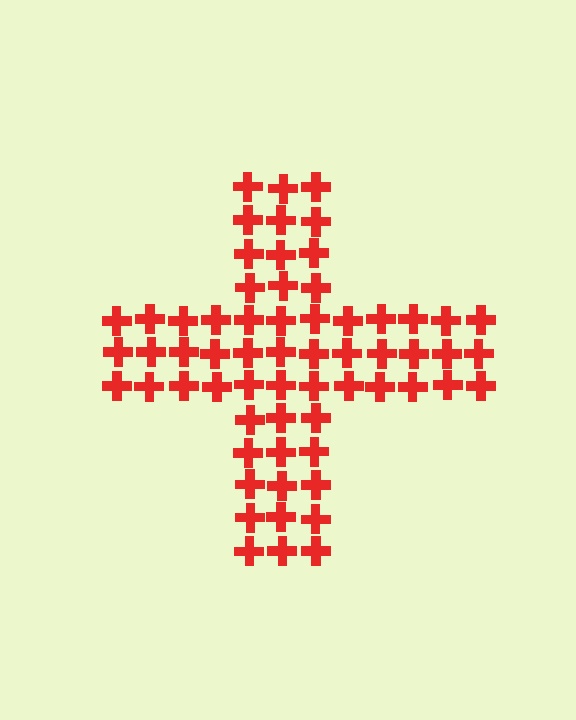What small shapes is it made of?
It is made of small crosses.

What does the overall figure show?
The overall figure shows a cross.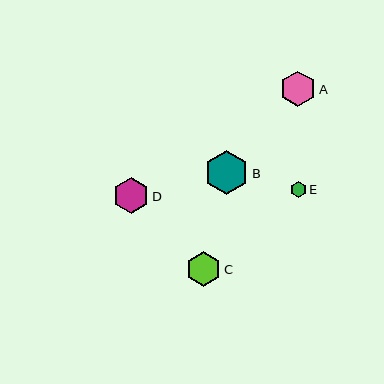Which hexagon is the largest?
Hexagon B is the largest with a size of approximately 44 pixels.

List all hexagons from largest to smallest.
From largest to smallest: B, D, A, C, E.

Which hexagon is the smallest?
Hexagon E is the smallest with a size of approximately 16 pixels.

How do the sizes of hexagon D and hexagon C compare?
Hexagon D and hexagon C are approximately the same size.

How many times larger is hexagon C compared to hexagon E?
Hexagon C is approximately 2.2 times the size of hexagon E.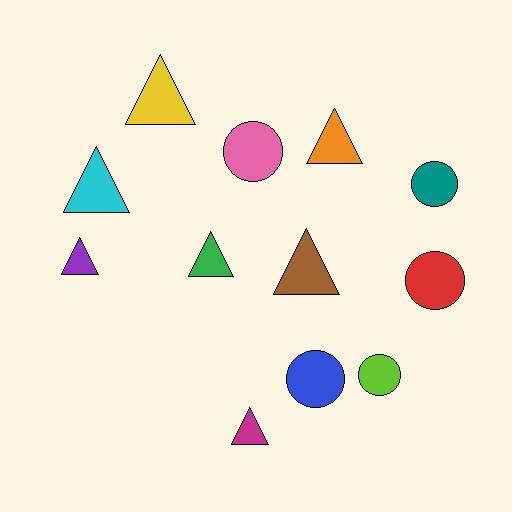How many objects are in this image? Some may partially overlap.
There are 12 objects.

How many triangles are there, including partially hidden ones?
There are 7 triangles.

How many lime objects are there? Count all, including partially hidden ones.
There is 1 lime object.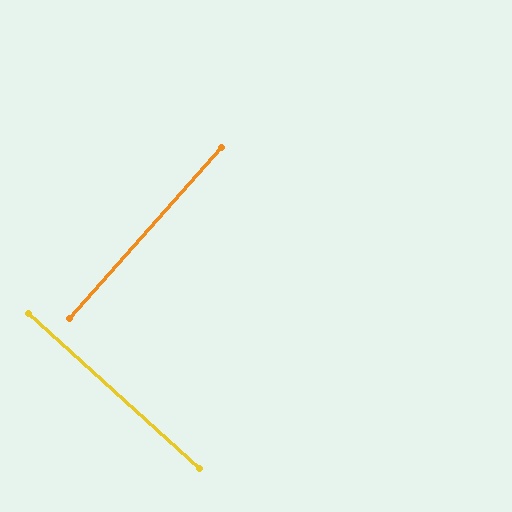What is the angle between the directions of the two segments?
Approximately 89 degrees.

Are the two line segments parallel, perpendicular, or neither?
Perpendicular — they meet at approximately 89°.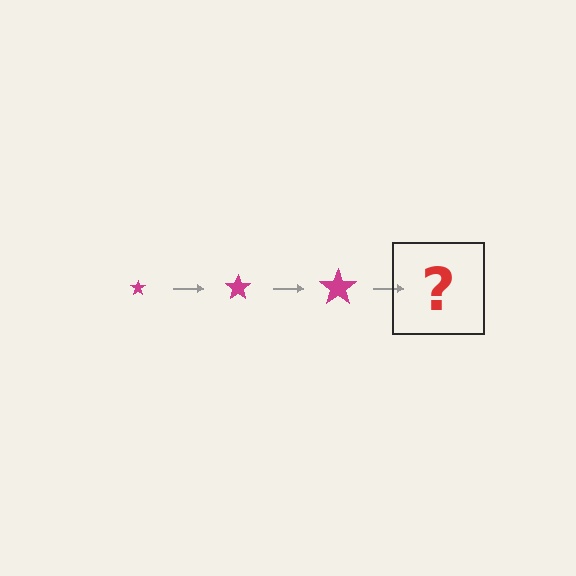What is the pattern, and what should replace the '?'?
The pattern is that the star gets progressively larger each step. The '?' should be a magenta star, larger than the previous one.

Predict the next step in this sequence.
The next step is a magenta star, larger than the previous one.